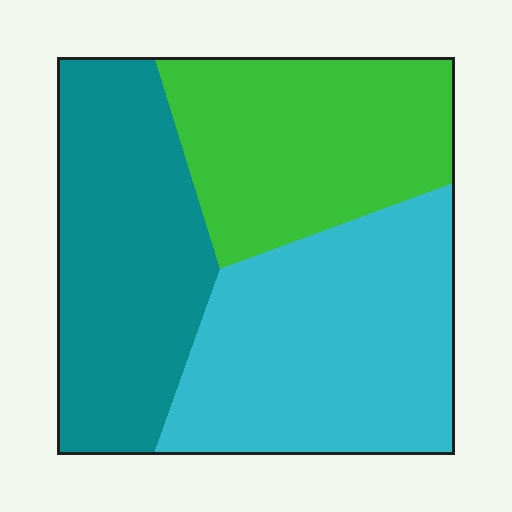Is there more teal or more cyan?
Cyan.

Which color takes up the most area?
Cyan, at roughly 40%.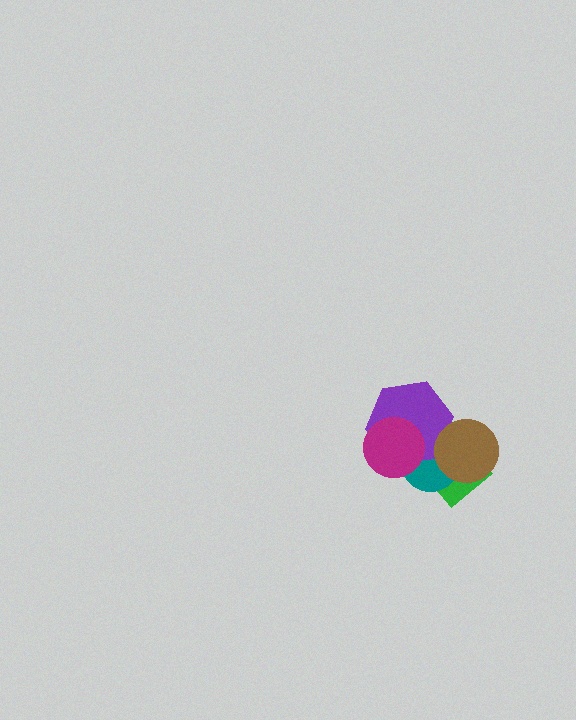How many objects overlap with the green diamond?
2 objects overlap with the green diamond.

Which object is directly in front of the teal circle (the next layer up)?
The purple hexagon is directly in front of the teal circle.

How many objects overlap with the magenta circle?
2 objects overlap with the magenta circle.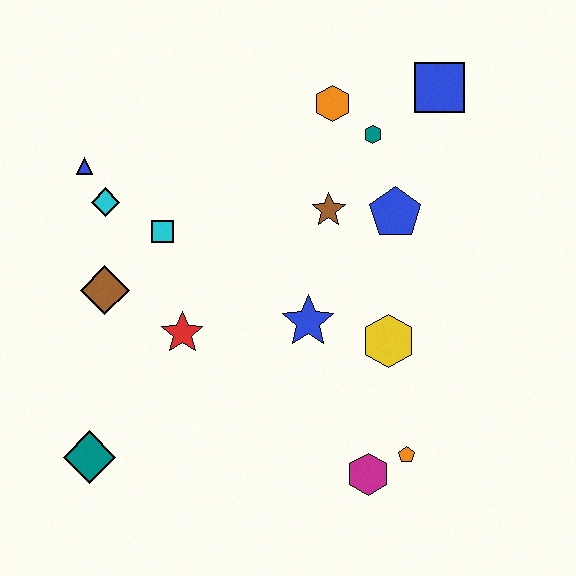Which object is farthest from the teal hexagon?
The teal diamond is farthest from the teal hexagon.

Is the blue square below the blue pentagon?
No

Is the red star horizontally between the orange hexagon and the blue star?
No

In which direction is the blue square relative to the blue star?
The blue square is above the blue star.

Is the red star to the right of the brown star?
No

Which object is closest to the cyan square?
The cyan diamond is closest to the cyan square.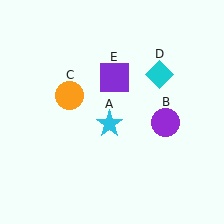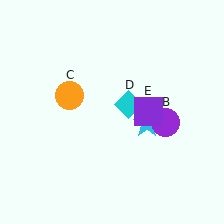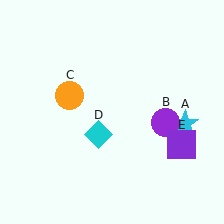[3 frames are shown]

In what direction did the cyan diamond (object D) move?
The cyan diamond (object D) moved down and to the left.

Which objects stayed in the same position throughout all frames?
Purple circle (object B) and orange circle (object C) remained stationary.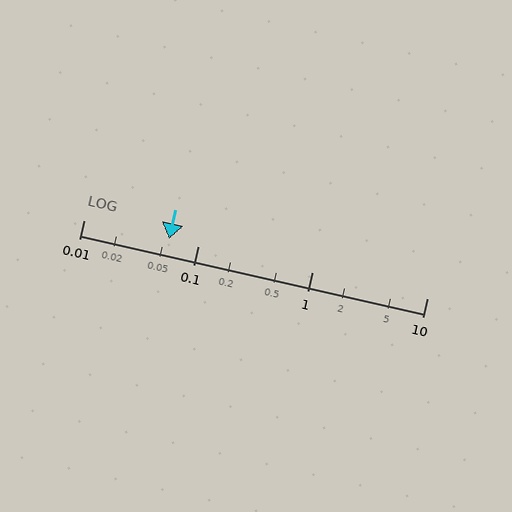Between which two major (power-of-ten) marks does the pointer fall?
The pointer is between 0.01 and 0.1.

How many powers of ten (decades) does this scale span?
The scale spans 3 decades, from 0.01 to 10.